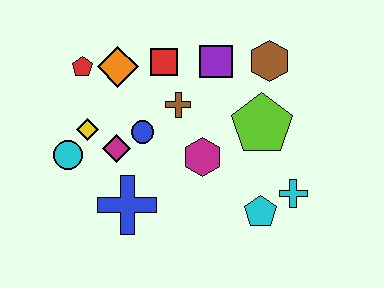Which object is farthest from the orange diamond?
The cyan cross is farthest from the orange diamond.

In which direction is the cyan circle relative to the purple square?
The cyan circle is to the left of the purple square.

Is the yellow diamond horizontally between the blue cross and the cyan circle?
Yes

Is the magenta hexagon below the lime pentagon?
Yes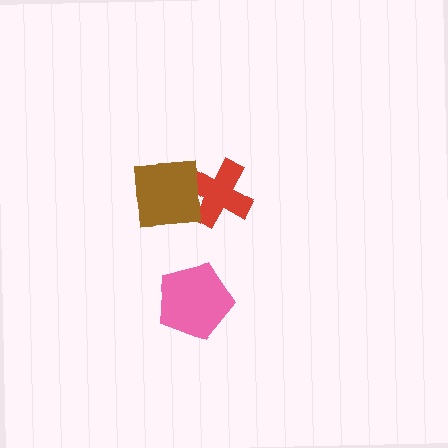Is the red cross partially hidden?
Yes, it is partially covered by another shape.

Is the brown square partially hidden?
No, no other shape covers it.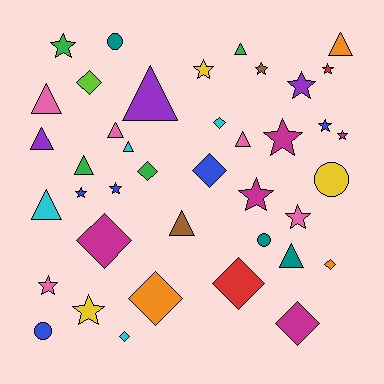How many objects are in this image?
There are 40 objects.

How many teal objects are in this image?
There are 3 teal objects.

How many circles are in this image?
There are 4 circles.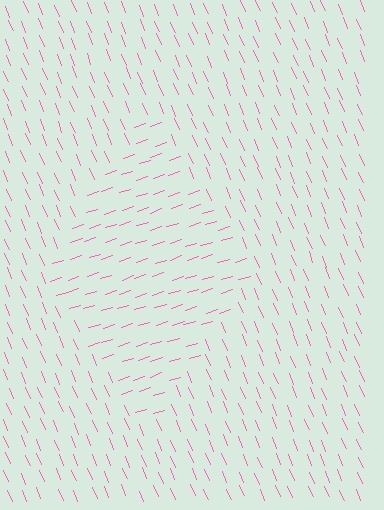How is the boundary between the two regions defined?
The boundary is defined purely by a change in line orientation (approximately 86 degrees difference). All lines are the same color and thickness.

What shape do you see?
I see a diamond.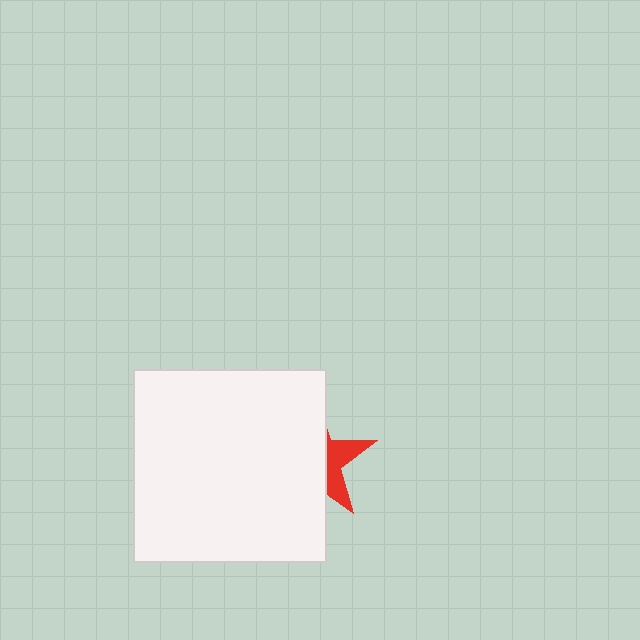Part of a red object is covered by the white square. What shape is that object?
It is a star.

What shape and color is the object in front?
The object in front is a white square.